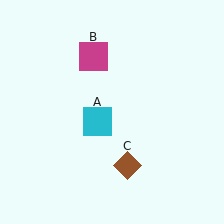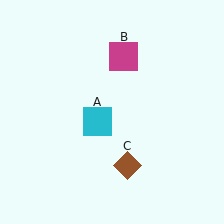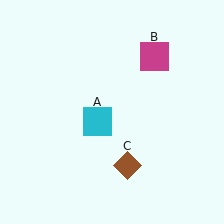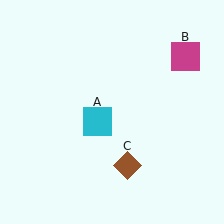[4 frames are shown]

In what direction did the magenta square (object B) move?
The magenta square (object B) moved right.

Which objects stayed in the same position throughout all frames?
Cyan square (object A) and brown diamond (object C) remained stationary.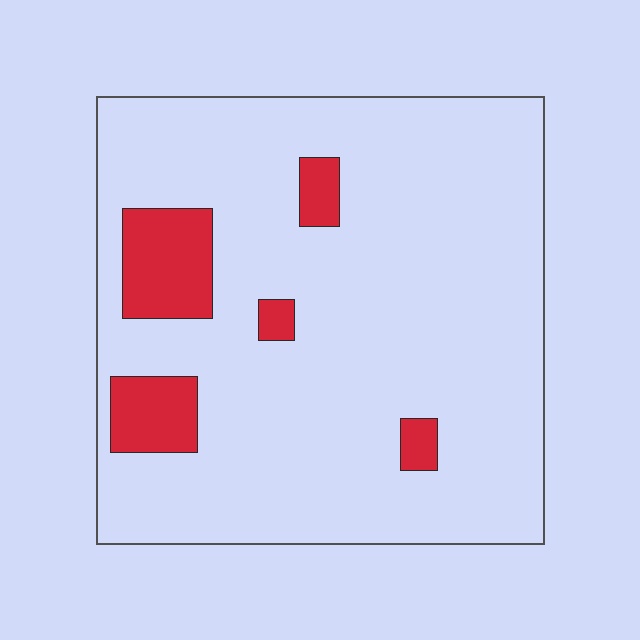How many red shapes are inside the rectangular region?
5.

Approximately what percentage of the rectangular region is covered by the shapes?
Approximately 10%.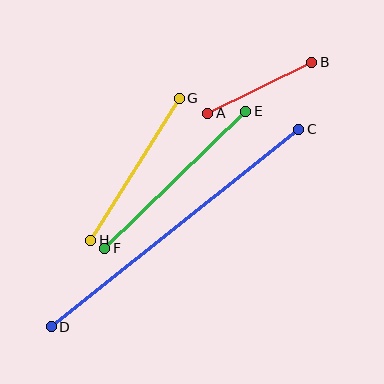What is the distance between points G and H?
The distance is approximately 167 pixels.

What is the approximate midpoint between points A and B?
The midpoint is at approximately (260, 88) pixels.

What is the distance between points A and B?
The distance is approximately 116 pixels.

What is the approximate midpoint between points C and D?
The midpoint is at approximately (175, 228) pixels.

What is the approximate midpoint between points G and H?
The midpoint is at approximately (135, 169) pixels.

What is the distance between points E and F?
The distance is approximately 196 pixels.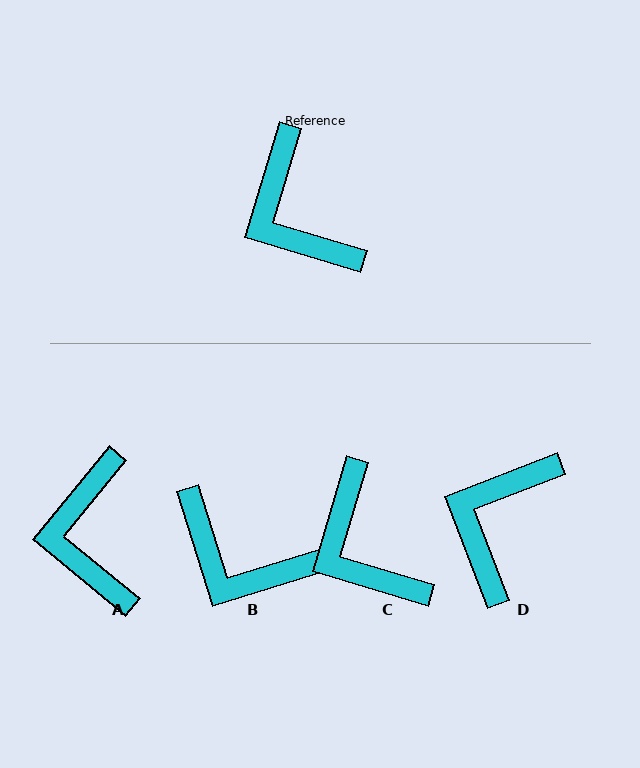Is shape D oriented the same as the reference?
No, it is off by about 53 degrees.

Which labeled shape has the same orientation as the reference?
C.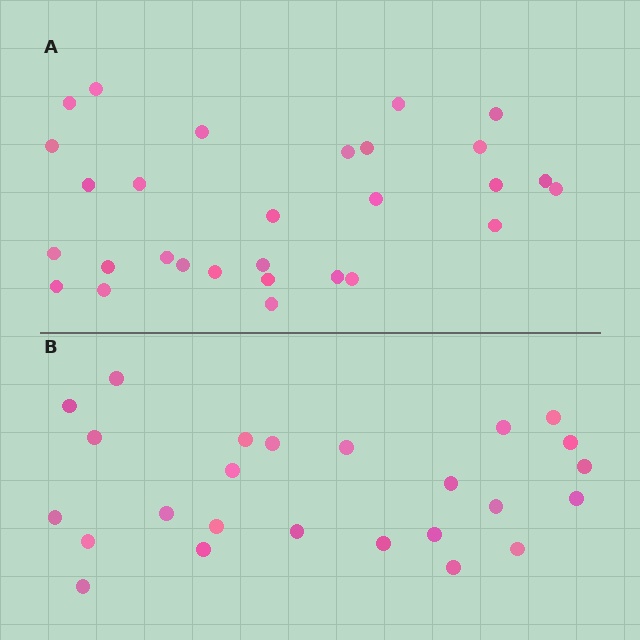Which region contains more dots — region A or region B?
Region A (the top region) has more dots.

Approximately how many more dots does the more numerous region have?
Region A has about 4 more dots than region B.